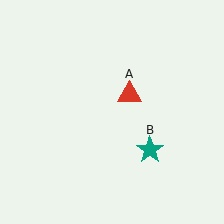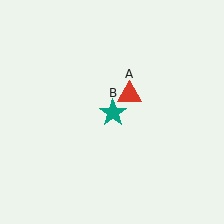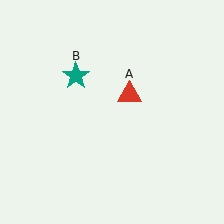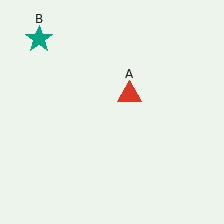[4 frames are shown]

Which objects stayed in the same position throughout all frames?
Red triangle (object A) remained stationary.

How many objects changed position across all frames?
1 object changed position: teal star (object B).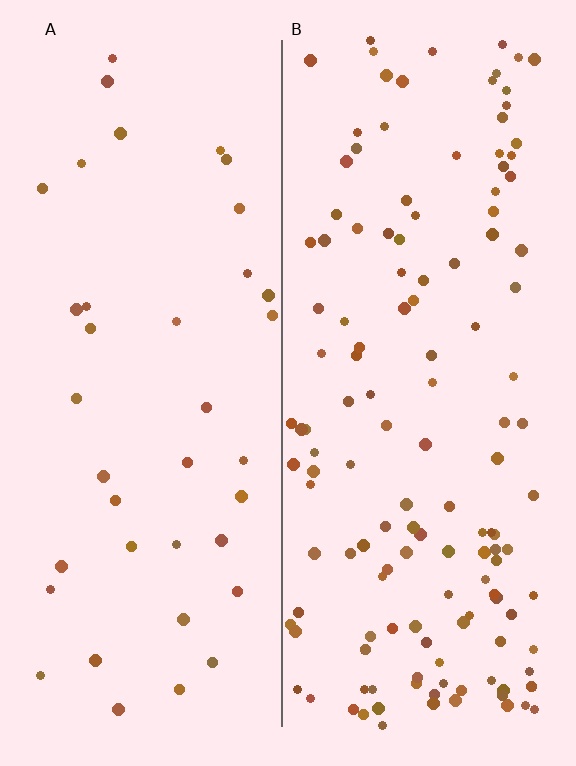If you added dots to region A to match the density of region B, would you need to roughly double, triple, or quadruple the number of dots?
Approximately quadruple.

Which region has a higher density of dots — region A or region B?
B (the right).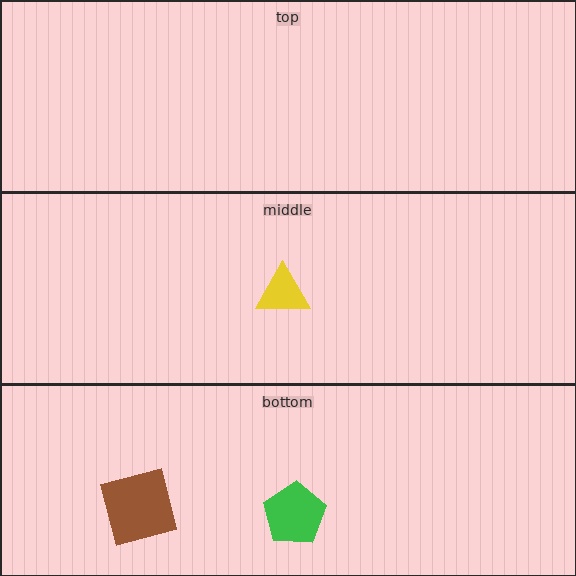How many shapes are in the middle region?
1.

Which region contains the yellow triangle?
The middle region.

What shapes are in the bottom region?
The brown square, the green pentagon.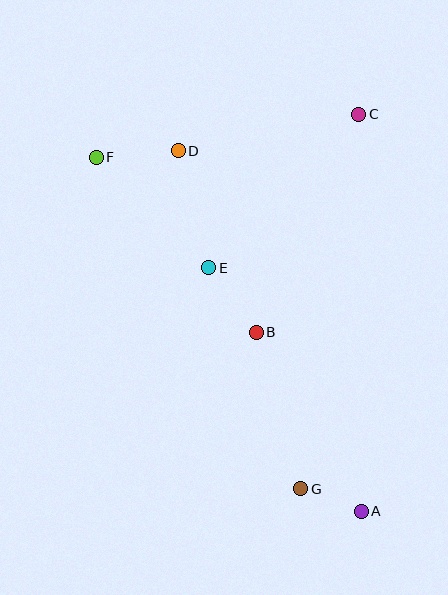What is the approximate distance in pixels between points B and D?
The distance between B and D is approximately 198 pixels.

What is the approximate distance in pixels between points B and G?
The distance between B and G is approximately 162 pixels.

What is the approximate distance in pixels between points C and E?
The distance between C and E is approximately 215 pixels.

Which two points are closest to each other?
Points A and G are closest to each other.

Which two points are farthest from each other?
Points A and F are farthest from each other.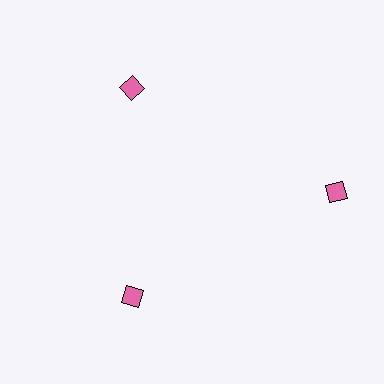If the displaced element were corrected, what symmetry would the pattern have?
It would have 3-fold rotational symmetry — the pattern would map onto itself every 120 degrees.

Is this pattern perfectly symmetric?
No. The 3 pink diamonds are arranged in a ring, but one element near the 3 o'clock position is pushed outward from the center, breaking the 3-fold rotational symmetry.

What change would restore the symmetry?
The symmetry would be restored by moving it inward, back onto the ring so that all 3 diamonds sit at equal angles and equal distance from the center.